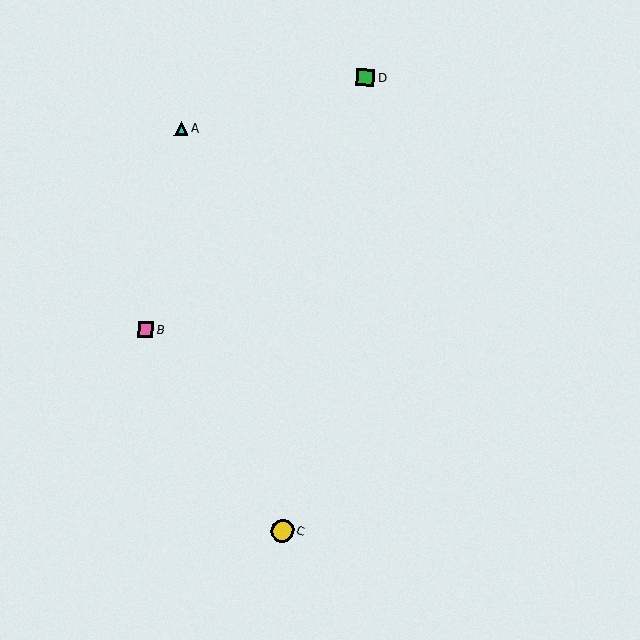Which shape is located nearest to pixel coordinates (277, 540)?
The yellow circle (labeled C) at (282, 531) is nearest to that location.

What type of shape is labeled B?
Shape B is a pink square.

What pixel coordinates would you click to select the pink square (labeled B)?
Click at (146, 330) to select the pink square B.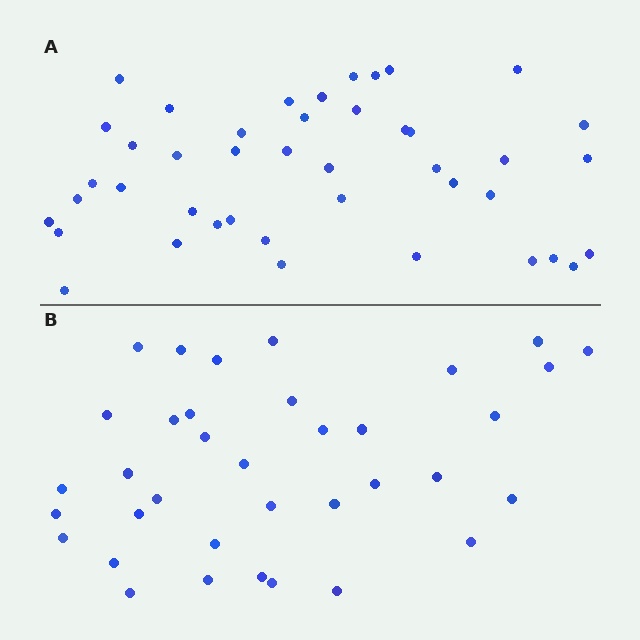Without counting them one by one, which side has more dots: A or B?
Region A (the top region) has more dots.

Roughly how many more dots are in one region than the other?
Region A has roughly 8 or so more dots than region B.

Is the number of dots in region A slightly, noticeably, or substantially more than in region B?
Region A has only slightly more — the two regions are fairly close. The ratio is roughly 1.2 to 1.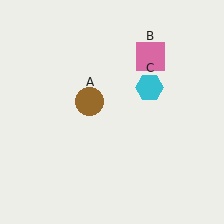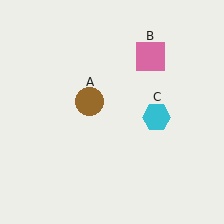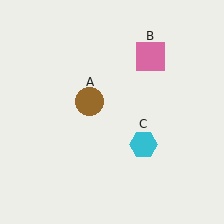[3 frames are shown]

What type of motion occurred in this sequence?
The cyan hexagon (object C) rotated clockwise around the center of the scene.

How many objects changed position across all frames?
1 object changed position: cyan hexagon (object C).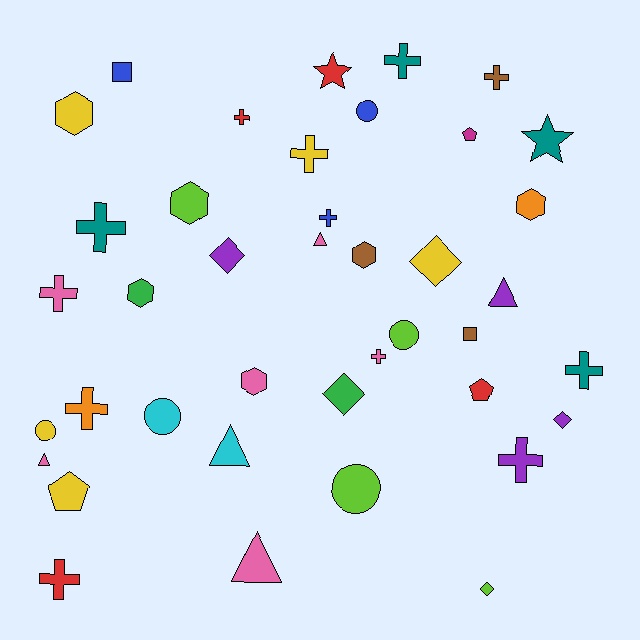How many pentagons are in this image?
There are 3 pentagons.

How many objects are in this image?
There are 40 objects.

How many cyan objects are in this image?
There are 2 cyan objects.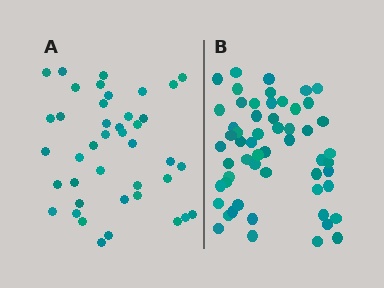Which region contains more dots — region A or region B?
Region B (the right region) has more dots.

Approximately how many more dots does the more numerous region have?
Region B has approximately 15 more dots than region A.